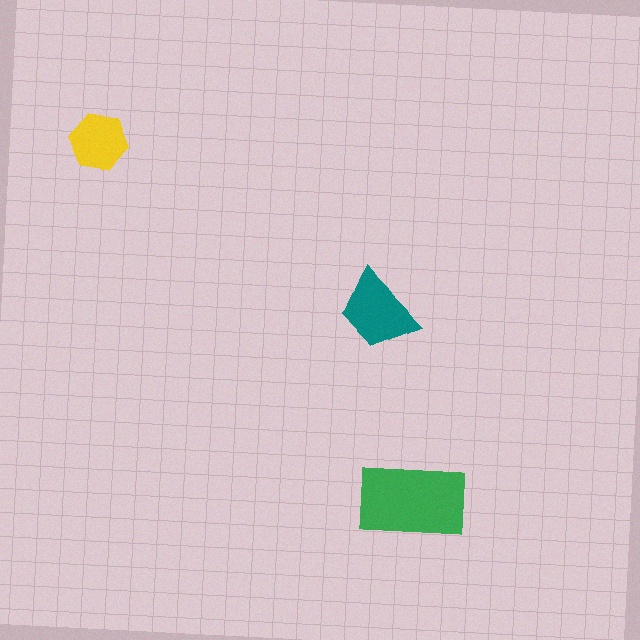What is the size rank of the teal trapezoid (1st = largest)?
2nd.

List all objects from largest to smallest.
The green rectangle, the teal trapezoid, the yellow hexagon.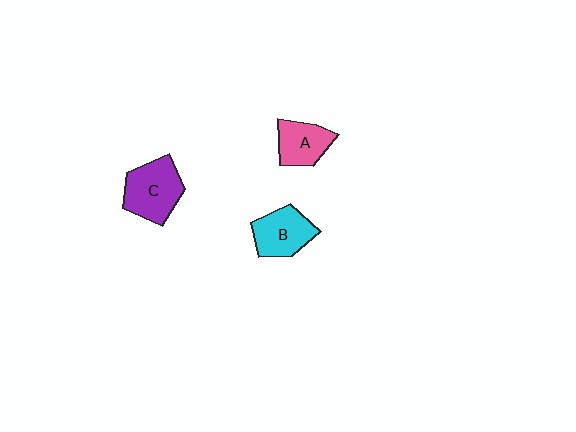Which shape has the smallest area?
Shape A (pink).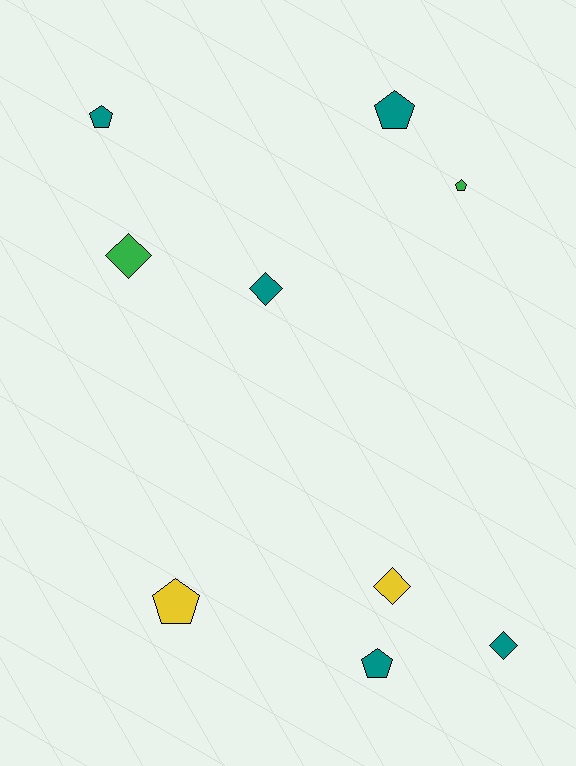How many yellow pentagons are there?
There is 1 yellow pentagon.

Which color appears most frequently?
Teal, with 5 objects.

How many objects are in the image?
There are 9 objects.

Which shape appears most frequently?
Pentagon, with 5 objects.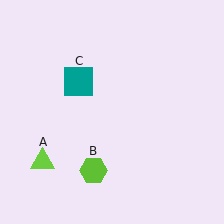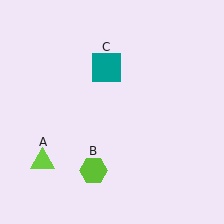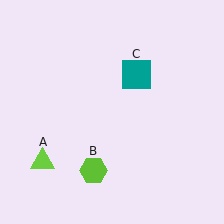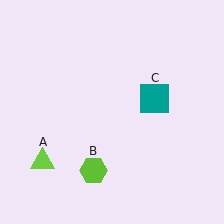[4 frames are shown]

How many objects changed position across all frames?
1 object changed position: teal square (object C).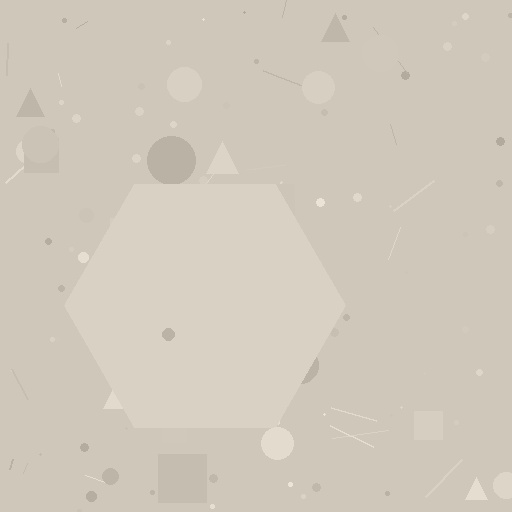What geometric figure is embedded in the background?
A hexagon is embedded in the background.